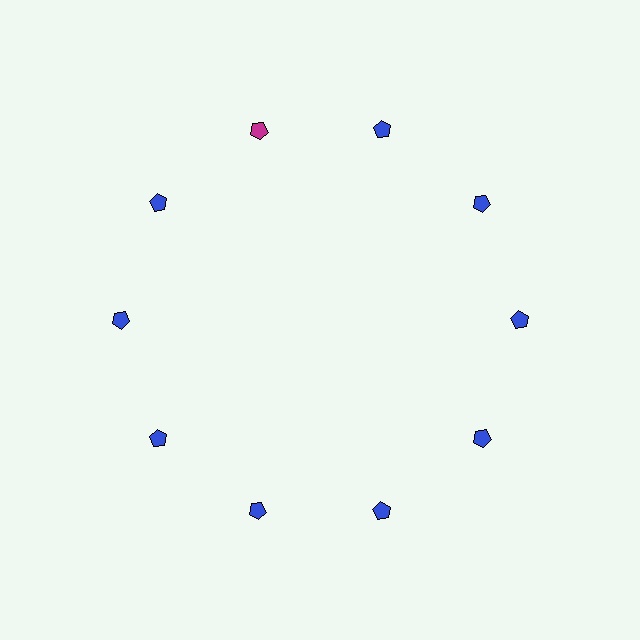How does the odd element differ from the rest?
It has a different color: magenta instead of blue.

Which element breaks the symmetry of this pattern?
The magenta pentagon at roughly the 11 o'clock position breaks the symmetry. All other shapes are blue pentagons.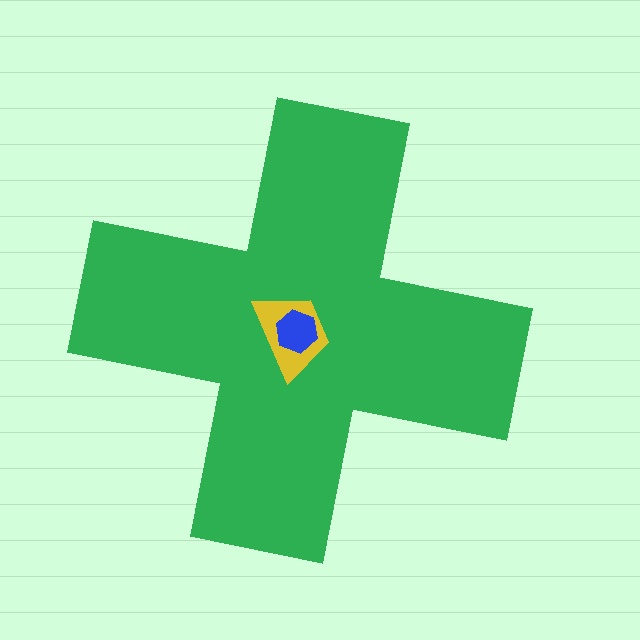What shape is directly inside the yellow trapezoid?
The blue hexagon.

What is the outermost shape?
The green cross.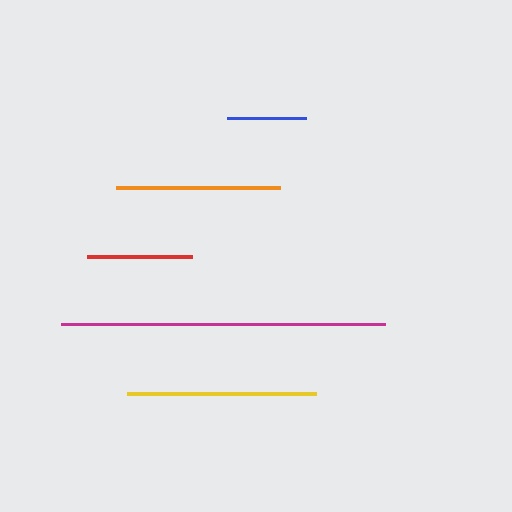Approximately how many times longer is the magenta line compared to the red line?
The magenta line is approximately 3.1 times the length of the red line.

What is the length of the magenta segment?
The magenta segment is approximately 324 pixels long.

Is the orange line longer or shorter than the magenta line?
The magenta line is longer than the orange line.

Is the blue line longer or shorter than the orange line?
The orange line is longer than the blue line.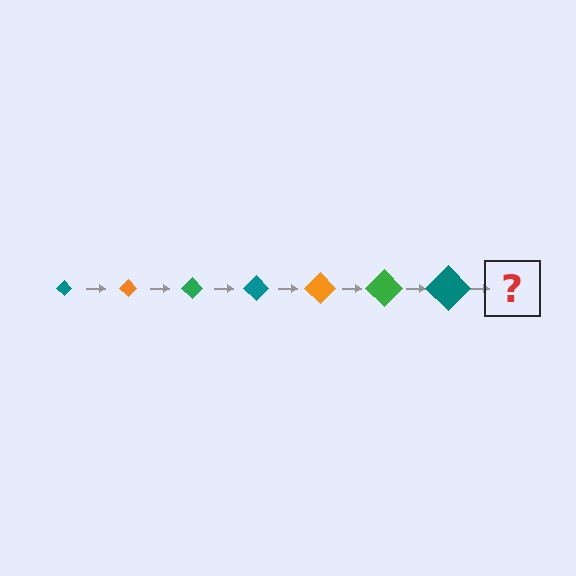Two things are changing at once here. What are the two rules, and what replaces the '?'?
The two rules are that the diamond grows larger each step and the color cycles through teal, orange, and green. The '?' should be an orange diamond, larger than the previous one.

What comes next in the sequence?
The next element should be an orange diamond, larger than the previous one.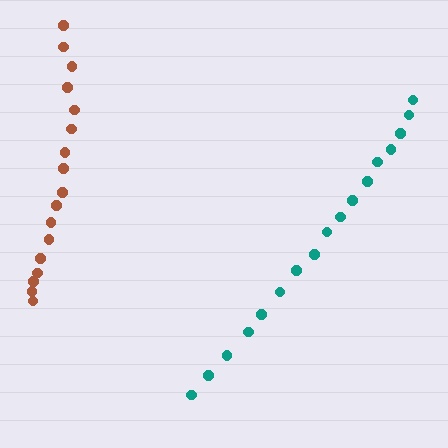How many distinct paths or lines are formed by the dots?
There are 2 distinct paths.